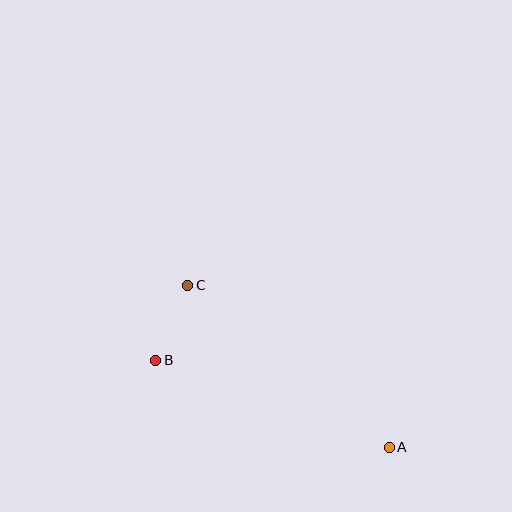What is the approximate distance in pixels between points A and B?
The distance between A and B is approximately 249 pixels.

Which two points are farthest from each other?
Points A and C are farthest from each other.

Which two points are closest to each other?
Points B and C are closest to each other.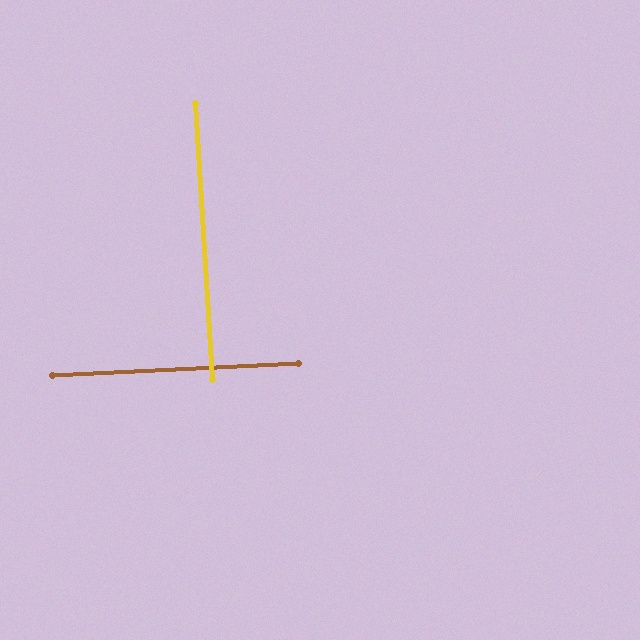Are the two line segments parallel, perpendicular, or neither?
Perpendicular — they meet at approximately 89°.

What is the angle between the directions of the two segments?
Approximately 89 degrees.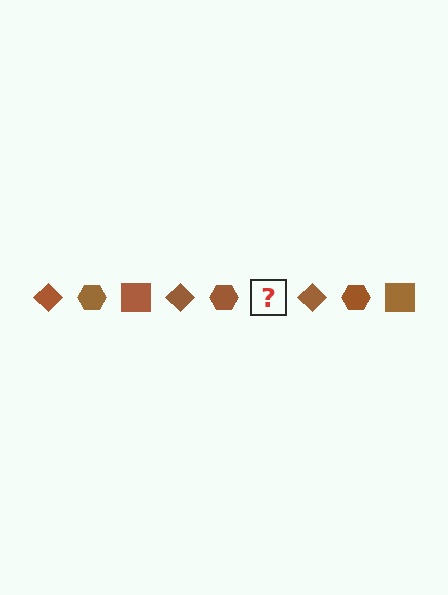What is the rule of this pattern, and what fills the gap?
The rule is that the pattern cycles through diamond, hexagon, square shapes in brown. The gap should be filled with a brown square.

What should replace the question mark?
The question mark should be replaced with a brown square.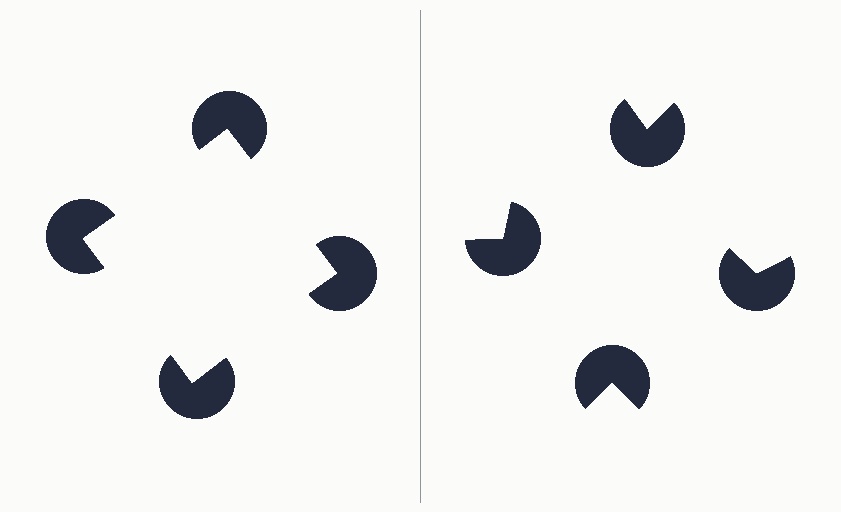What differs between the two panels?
The pac-man discs are positioned identically on both sides; only the wedge orientations differ. On the left they align to a square; on the right they are misaligned.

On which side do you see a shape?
An illusory square appears on the left side. On the right side the wedge cuts are rotated, so no coherent shape forms.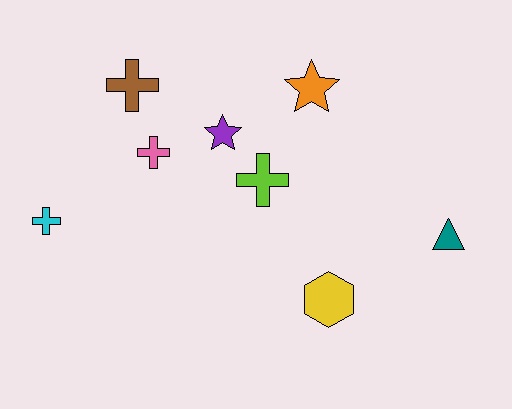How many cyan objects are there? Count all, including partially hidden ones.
There is 1 cyan object.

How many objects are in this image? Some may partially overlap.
There are 8 objects.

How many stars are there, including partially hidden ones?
There are 2 stars.